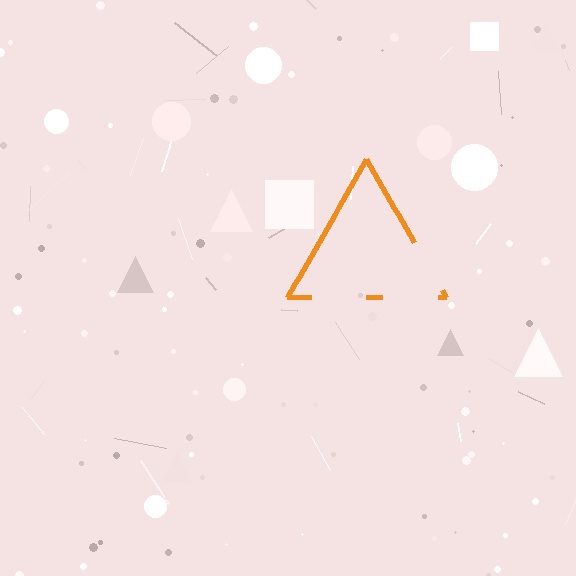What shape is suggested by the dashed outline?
The dashed outline suggests a triangle.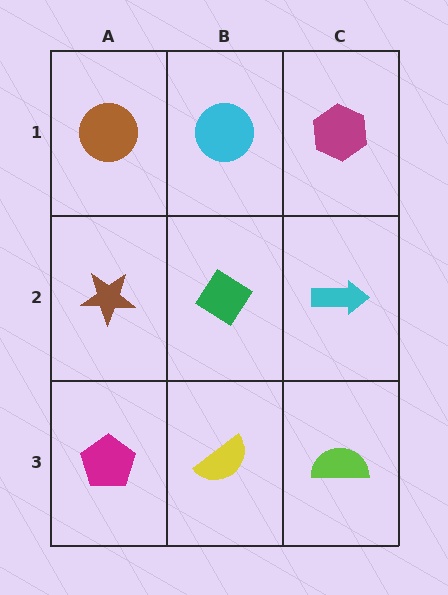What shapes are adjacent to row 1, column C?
A cyan arrow (row 2, column C), a cyan circle (row 1, column B).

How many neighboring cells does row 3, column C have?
2.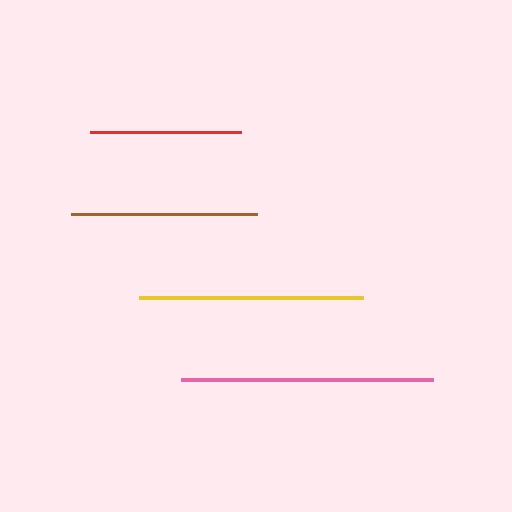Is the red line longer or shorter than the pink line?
The pink line is longer than the red line.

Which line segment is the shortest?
The red line is the shortest at approximately 151 pixels.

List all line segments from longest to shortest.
From longest to shortest: pink, yellow, brown, red.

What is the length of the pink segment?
The pink segment is approximately 252 pixels long.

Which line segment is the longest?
The pink line is the longest at approximately 252 pixels.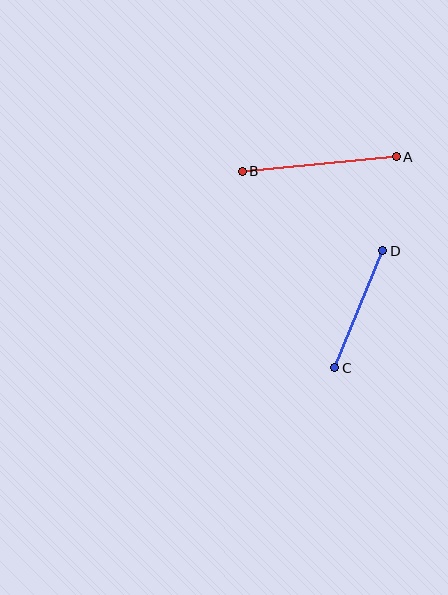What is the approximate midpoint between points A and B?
The midpoint is at approximately (319, 164) pixels.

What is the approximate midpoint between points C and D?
The midpoint is at approximately (359, 309) pixels.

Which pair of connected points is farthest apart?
Points A and B are farthest apart.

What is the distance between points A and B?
The distance is approximately 155 pixels.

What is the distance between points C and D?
The distance is approximately 126 pixels.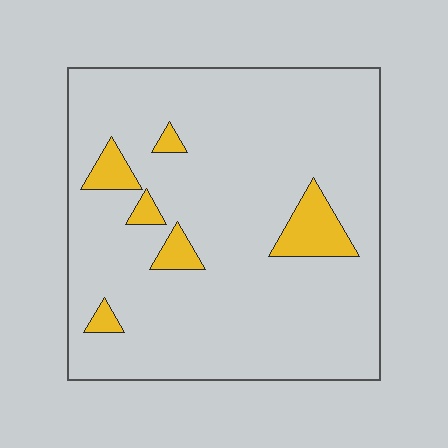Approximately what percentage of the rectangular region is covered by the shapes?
Approximately 10%.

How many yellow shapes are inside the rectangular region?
6.